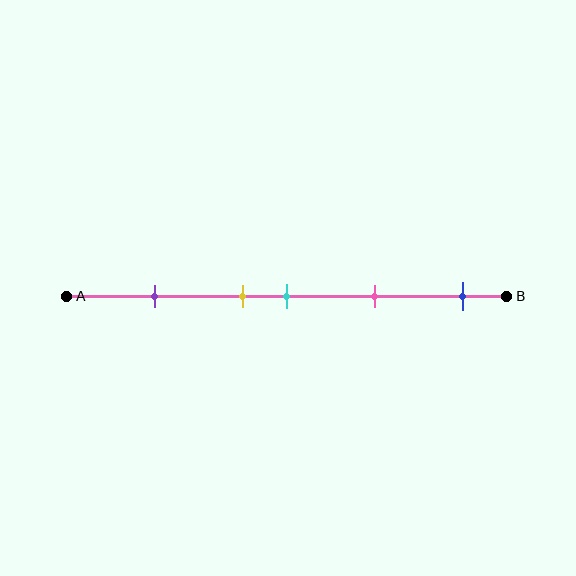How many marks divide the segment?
There are 5 marks dividing the segment.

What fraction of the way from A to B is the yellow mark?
The yellow mark is approximately 40% (0.4) of the way from A to B.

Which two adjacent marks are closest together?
The yellow and cyan marks are the closest adjacent pair.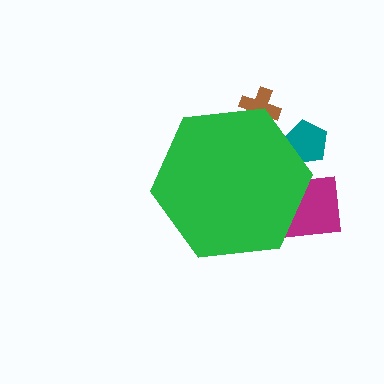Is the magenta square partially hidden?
Yes, the magenta square is partially hidden behind the green hexagon.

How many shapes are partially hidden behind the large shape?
3 shapes are partially hidden.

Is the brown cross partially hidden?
Yes, the brown cross is partially hidden behind the green hexagon.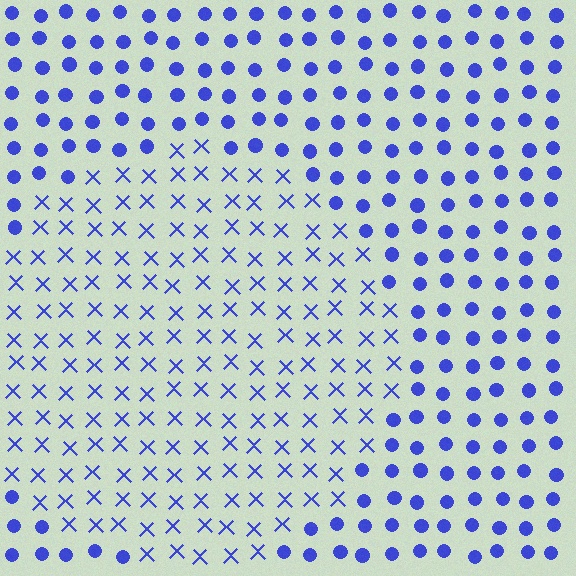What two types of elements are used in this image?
The image uses X marks inside the circle region and circles outside it.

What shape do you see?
I see a circle.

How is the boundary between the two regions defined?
The boundary is defined by a change in element shape: X marks inside vs. circles outside. All elements share the same color and spacing.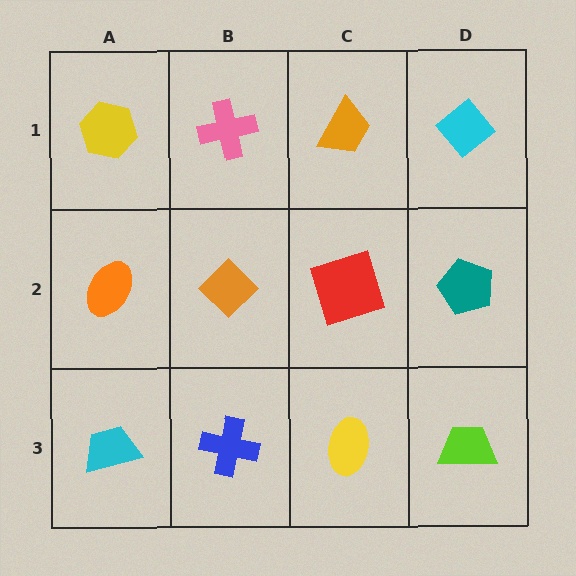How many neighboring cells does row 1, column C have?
3.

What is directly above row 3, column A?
An orange ellipse.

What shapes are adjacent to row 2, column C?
An orange trapezoid (row 1, column C), a yellow ellipse (row 3, column C), an orange diamond (row 2, column B), a teal pentagon (row 2, column D).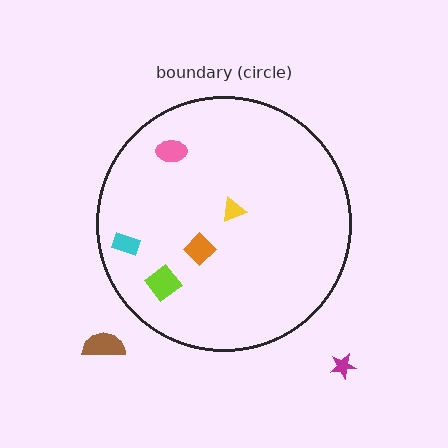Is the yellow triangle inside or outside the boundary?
Inside.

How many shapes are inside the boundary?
5 inside, 2 outside.